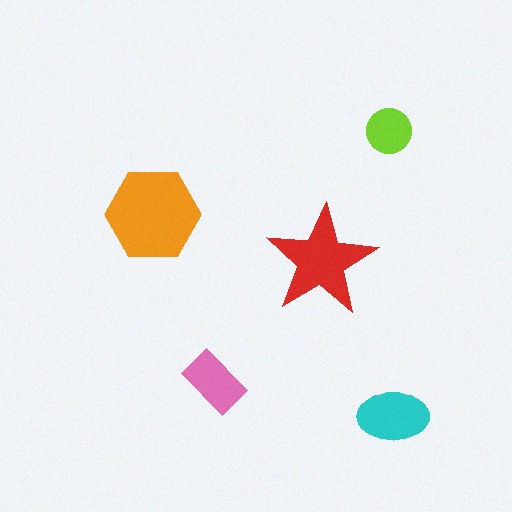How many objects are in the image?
There are 5 objects in the image.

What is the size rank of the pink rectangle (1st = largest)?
4th.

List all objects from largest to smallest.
The orange hexagon, the red star, the cyan ellipse, the pink rectangle, the lime circle.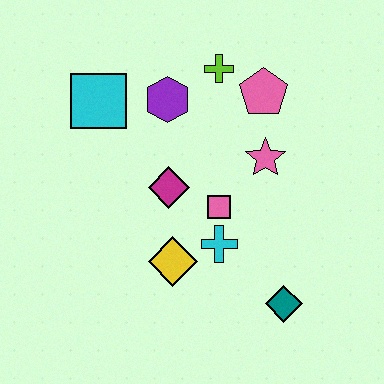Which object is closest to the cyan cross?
The pink square is closest to the cyan cross.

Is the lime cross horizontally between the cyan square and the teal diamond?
Yes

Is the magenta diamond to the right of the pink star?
No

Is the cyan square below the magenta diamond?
No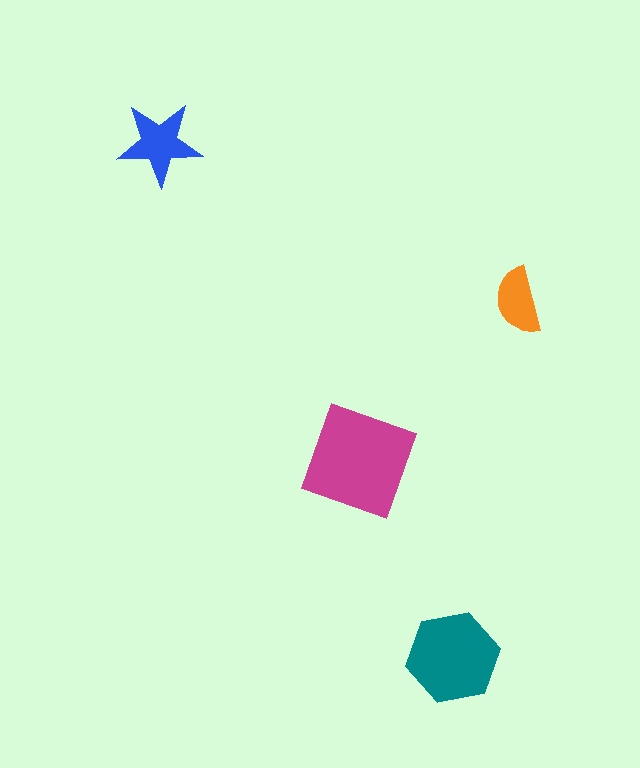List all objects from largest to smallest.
The magenta diamond, the teal hexagon, the blue star, the orange semicircle.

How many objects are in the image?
There are 4 objects in the image.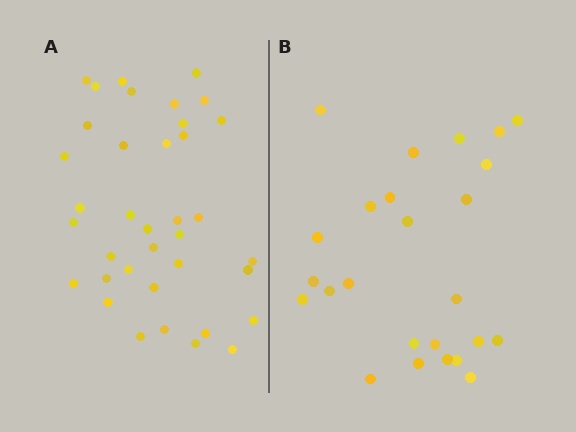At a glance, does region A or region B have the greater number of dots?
Region A (the left region) has more dots.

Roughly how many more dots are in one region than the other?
Region A has roughly 12 or so more dots than region B.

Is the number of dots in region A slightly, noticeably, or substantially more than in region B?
Region A has substantially more. The ratio is roughly 1.5 to 1.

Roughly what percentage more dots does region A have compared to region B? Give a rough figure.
About 50% more.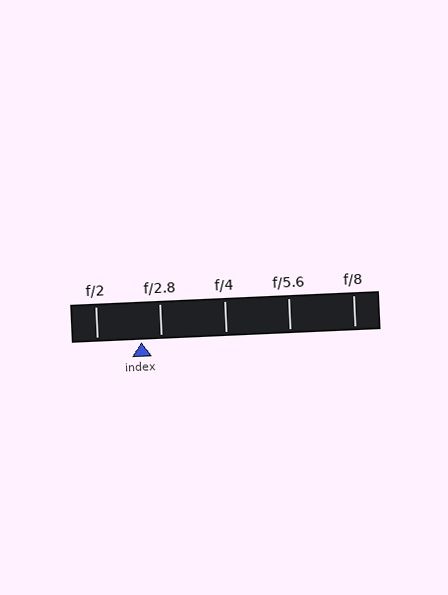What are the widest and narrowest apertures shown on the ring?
The widest aperture shown is f/2 and the narrowest is f/8.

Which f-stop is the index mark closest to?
The index mark is closest to f/2.8.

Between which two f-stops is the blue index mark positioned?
The index mark is between f/2 and f/2.8.